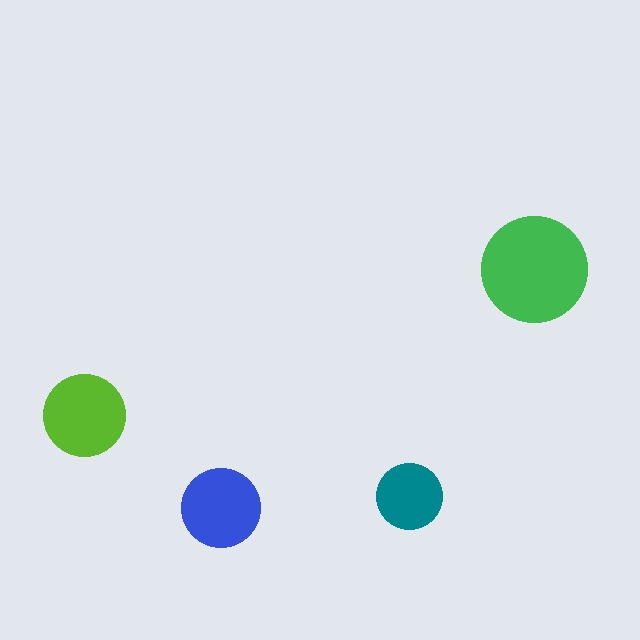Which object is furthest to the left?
The lime circle is leftmost.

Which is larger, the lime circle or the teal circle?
The lime one.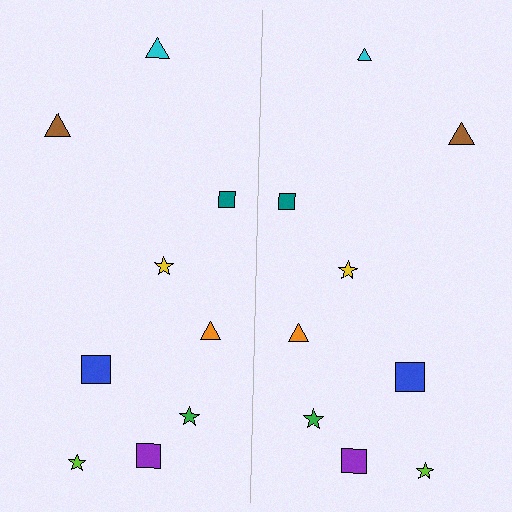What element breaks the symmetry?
The cyan triangle on the right side has a different size than its mirror counterpart.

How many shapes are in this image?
There are 18 shapes in this image.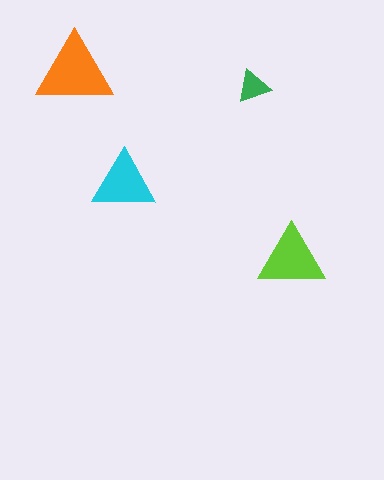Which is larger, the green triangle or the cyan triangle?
The cyan one.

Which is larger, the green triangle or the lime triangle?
The lime one.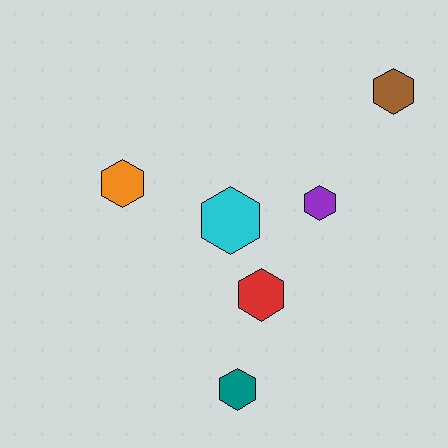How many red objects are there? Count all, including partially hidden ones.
There is 1 red object.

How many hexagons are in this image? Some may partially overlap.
There are 6 hexagons.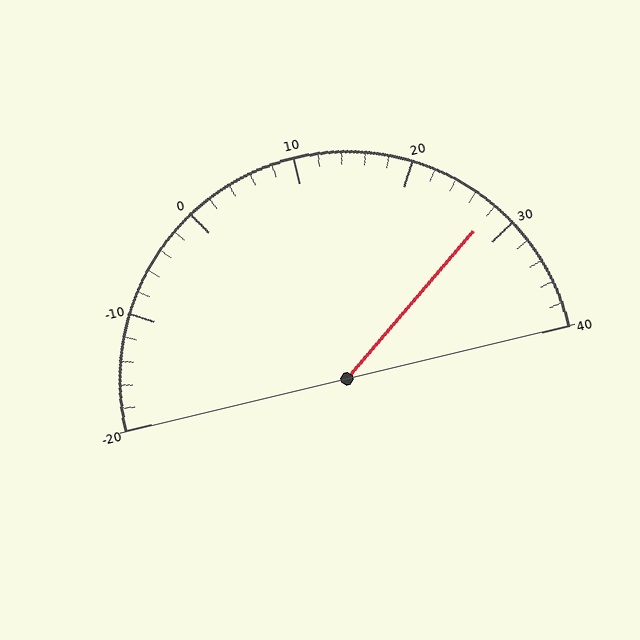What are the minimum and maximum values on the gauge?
The gauge ranges from -20 to 40.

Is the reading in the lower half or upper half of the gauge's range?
The reading is in the upper half of the range (-20 to 40).